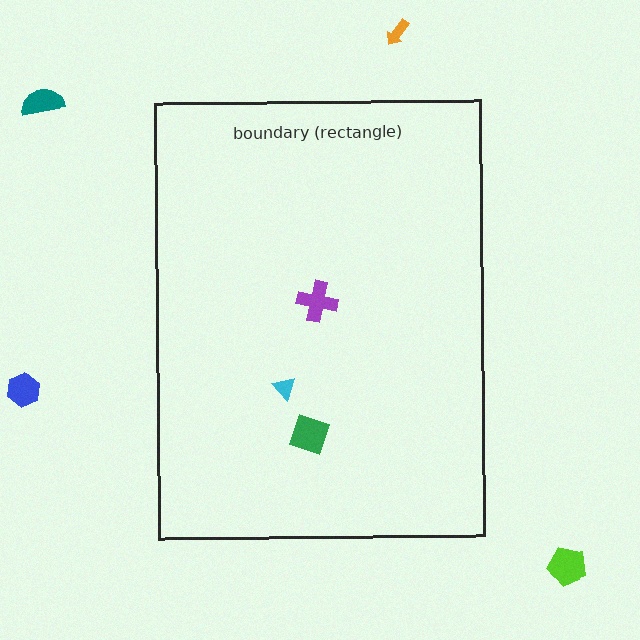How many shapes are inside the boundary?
3 inside, 4 outside.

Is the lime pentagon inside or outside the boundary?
Outside.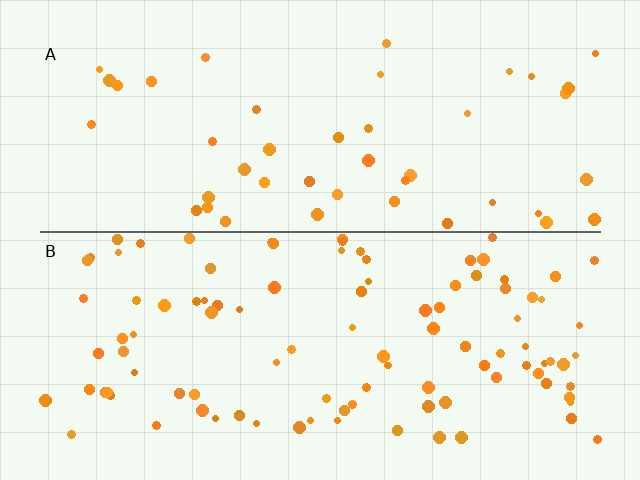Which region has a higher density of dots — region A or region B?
B (the bottom).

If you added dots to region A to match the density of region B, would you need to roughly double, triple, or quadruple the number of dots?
Approximately double.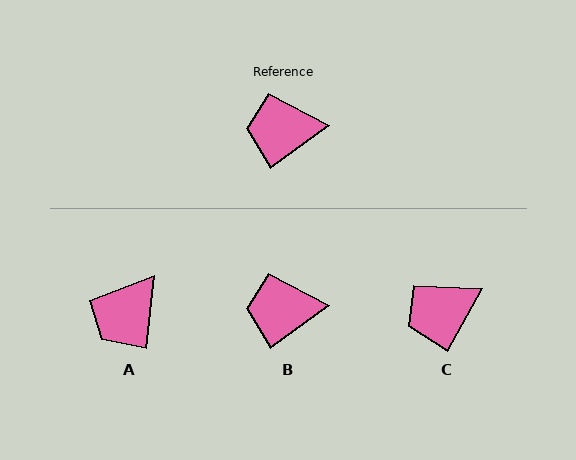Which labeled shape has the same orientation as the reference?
B.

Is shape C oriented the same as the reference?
No, it is off by about 25 degrees.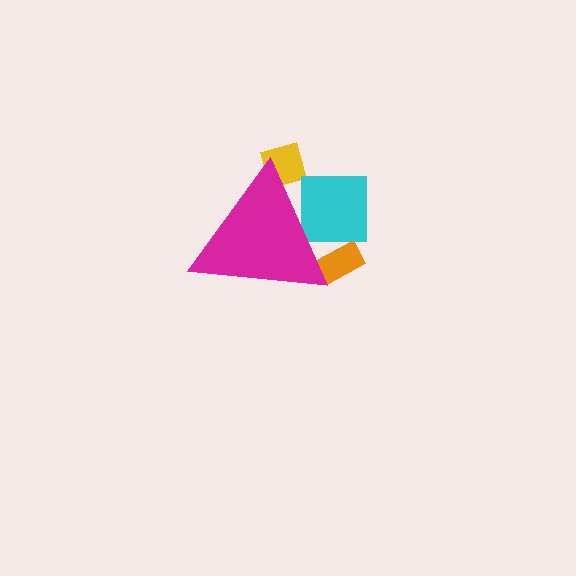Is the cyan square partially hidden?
Yes, the cyan square is partially hidden behind the magenta triangle.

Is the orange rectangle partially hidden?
Yes, the orange rectangle is partially hidden behind the magenta triangle.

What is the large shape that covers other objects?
A magenta triangle.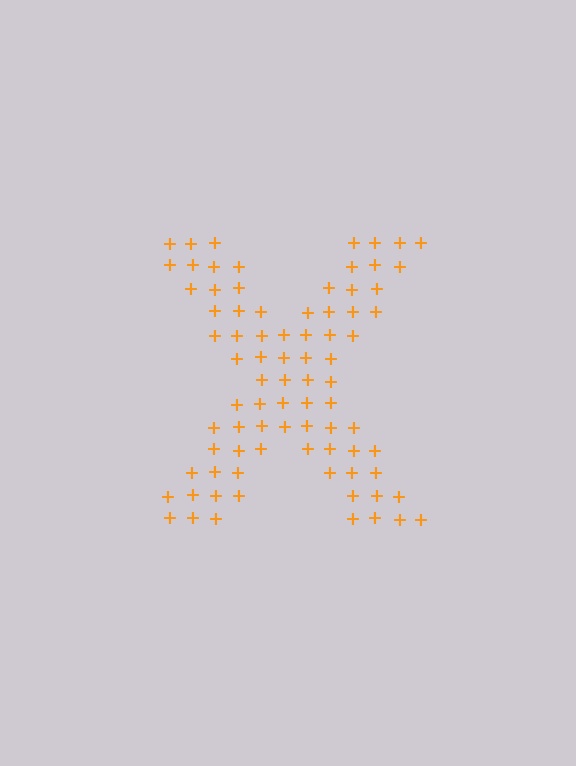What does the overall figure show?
The overall figure shows the letter X.